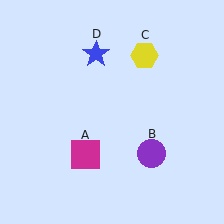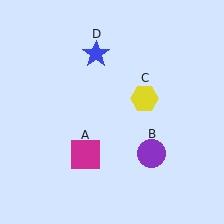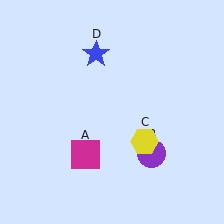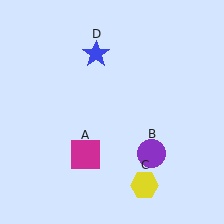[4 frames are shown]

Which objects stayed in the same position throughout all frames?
Magenta square (object A) and purple circle (object B) and blue star (object D) remained stationary.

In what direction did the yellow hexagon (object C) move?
The yellow hexagon (object C) moved down.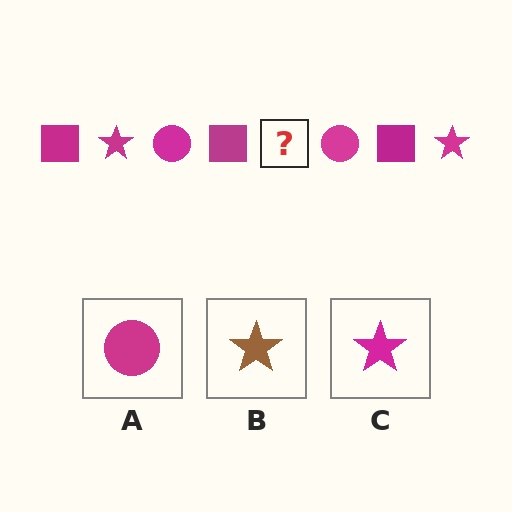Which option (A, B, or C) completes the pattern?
C.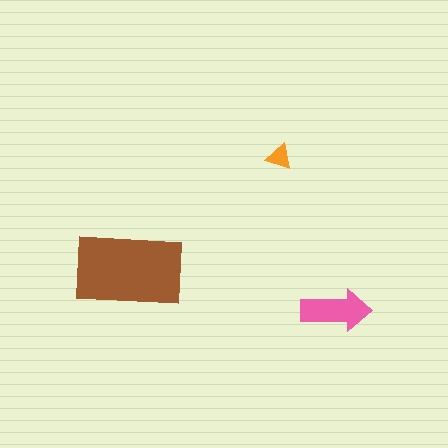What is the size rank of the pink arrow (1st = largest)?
2nd.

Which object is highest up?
The orange triangle is topmost.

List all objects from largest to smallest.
The brown rectangle, the pink arrow, the orange triangle.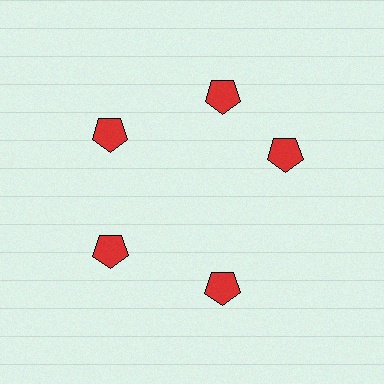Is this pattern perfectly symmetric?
No. The 5 red pentagons are arranged in a ring, but one element near the 3 o'clock position is rotated out of alignment along the ring, breaking the 5-fold rotational symmetry.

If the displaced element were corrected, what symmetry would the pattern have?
It would have 5-fold rotational symmetry — the pattern would map onto itself every 72 degrees.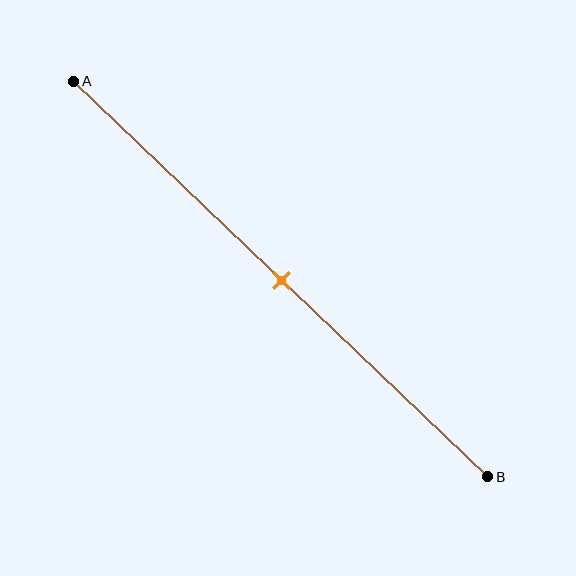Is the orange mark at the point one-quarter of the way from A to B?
No, the mark is at about 50% from A, not at the 25% one-quarter point.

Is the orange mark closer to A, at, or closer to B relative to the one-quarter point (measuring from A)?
The orange mark is closer to point B than the one-quarter point of segment AB.